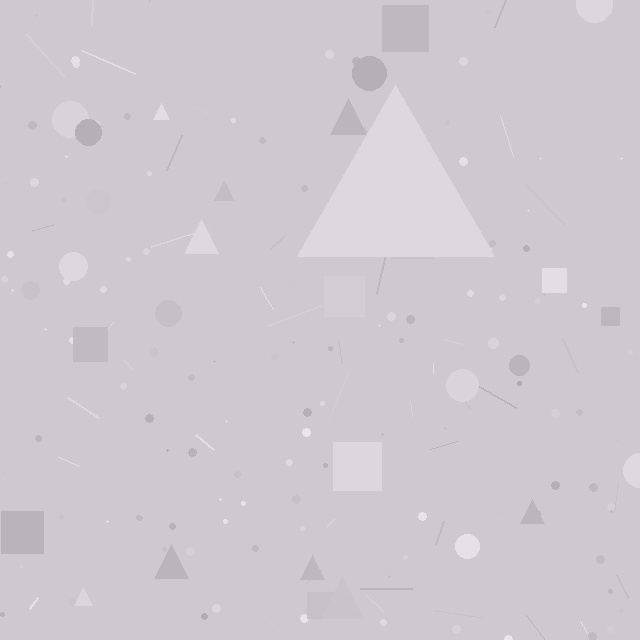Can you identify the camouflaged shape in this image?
The camouflaged shape is a triangle.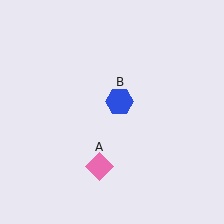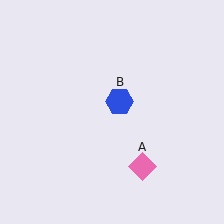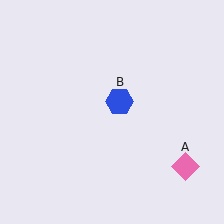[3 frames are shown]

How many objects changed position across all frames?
1 object changed position: pink diamond (object A).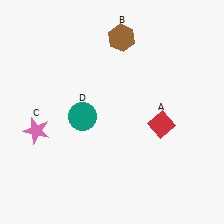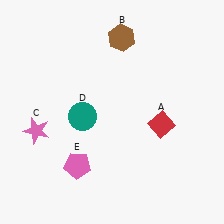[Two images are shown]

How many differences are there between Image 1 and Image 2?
There is 1 difference between the two images.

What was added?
A pink pentagon (E) was added in Image 2.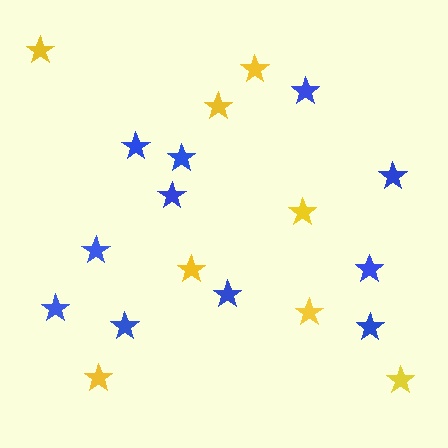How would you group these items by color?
There are 2 groups: one group of yellow stars (8) and one group of blue stars (11).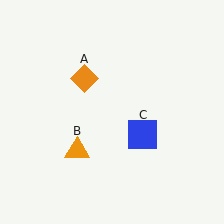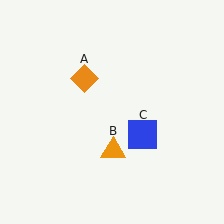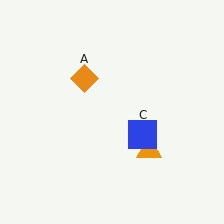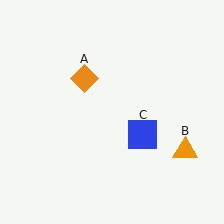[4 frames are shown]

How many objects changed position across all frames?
1 object changed position: orange triangle (object B).